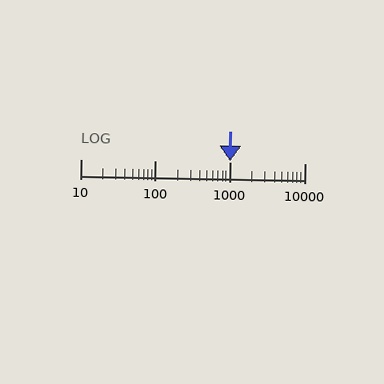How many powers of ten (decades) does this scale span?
The scale spans 3 decades, from 10 to 10000.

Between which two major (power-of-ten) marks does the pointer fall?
The pointer is between 1000 and 10000.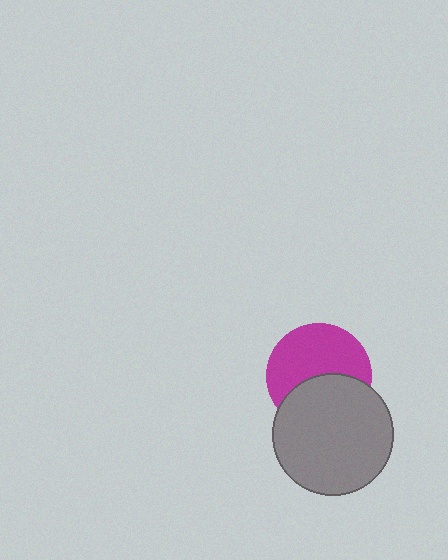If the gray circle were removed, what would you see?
You would see the complete magenta circle.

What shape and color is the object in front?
The object in front is a gray circle.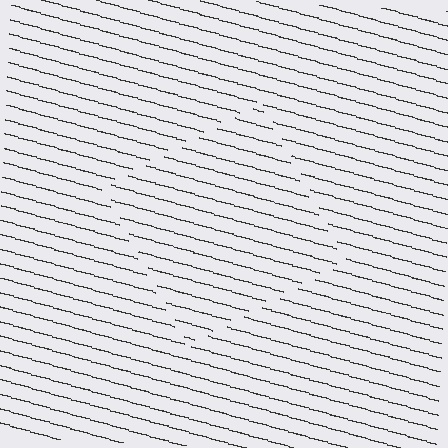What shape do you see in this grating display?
An illusory square. The interior of the shape contains the same grating, shifted by half a period — the contour is defined by the phase discontinuity where line-ends from the inner and outer gratings abut.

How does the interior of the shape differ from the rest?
The interior of the shape contains the same grating, shifted by half a period — the contour is defined by the phase discontinuity where line-ends from the inner and outer gratings abut.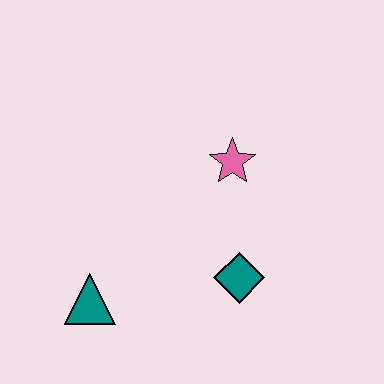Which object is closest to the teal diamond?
The pink star is closest to the teal diamond.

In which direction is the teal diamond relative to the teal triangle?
The teal diamond is to the right of the teal triangle.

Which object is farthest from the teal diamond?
The teal triangle is farthest from the teal diamond.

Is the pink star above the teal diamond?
Yes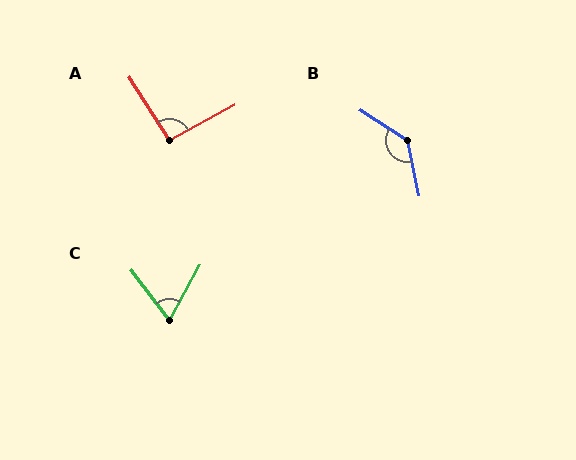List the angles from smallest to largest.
C (66°), A (94°), B (135°).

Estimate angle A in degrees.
Approximately 94 degrees.